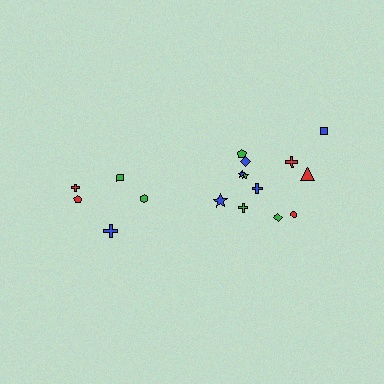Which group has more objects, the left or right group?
The right group.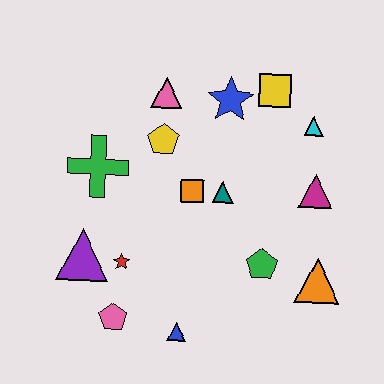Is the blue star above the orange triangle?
Yes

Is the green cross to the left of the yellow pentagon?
Yes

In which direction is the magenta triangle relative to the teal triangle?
The magenta triangle is to the right of the teal triangle.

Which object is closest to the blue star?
The yellow square is closest to the blue star.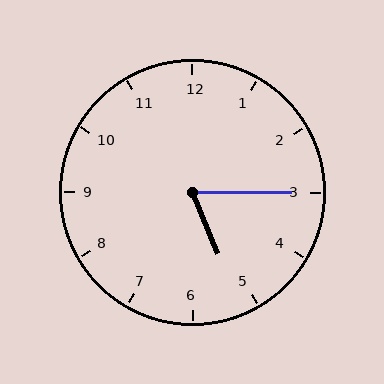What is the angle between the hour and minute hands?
Approximately 68 degrees.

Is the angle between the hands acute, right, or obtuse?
It is acute.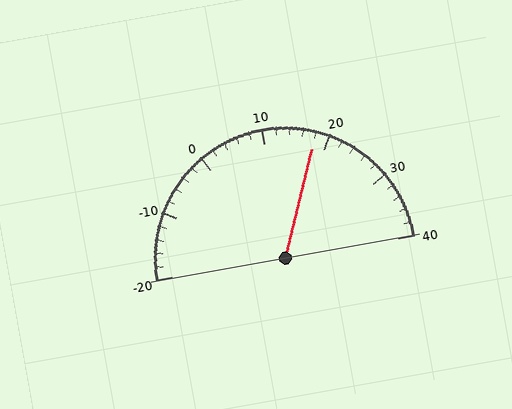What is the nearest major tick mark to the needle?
The nearest major tick mark is 20.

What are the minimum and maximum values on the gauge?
The gauge ranges from -20 to 40.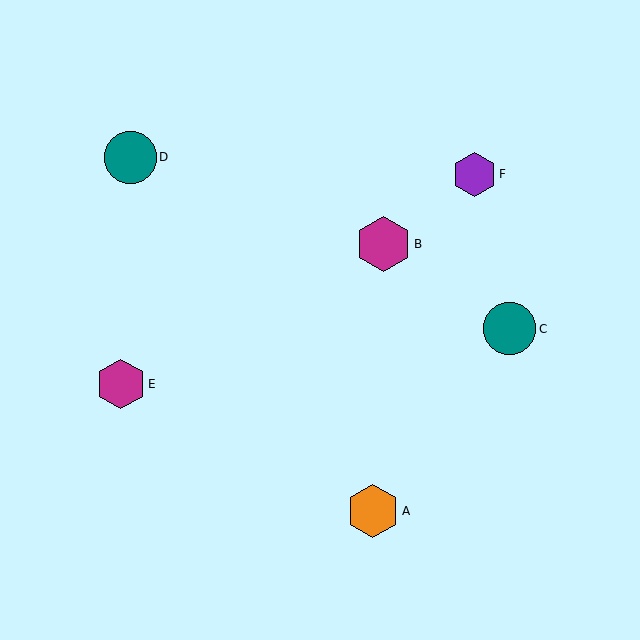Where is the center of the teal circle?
The center of the teal circle is at (130, 157).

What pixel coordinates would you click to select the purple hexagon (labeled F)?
Click at (474, 174) to select the purple hexagon F.